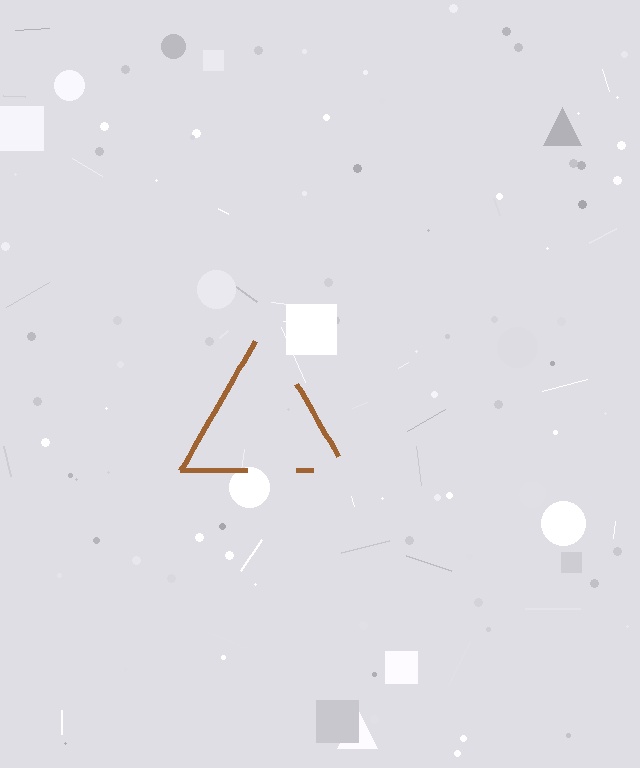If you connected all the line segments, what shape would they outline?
They would outline a triangle.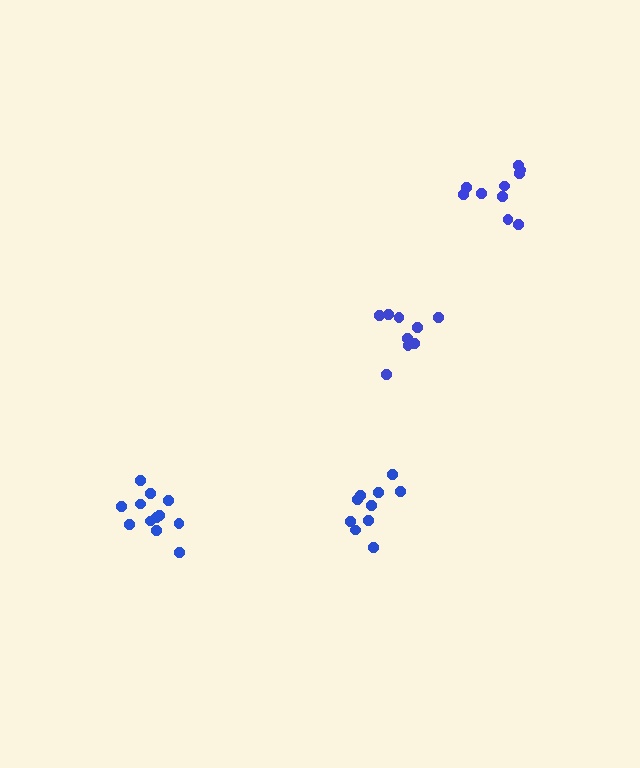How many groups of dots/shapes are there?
There are 4 groups.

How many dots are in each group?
Group 1: 12 dots, Group 2: 10 dots, Group 3: 9 dots, Group 4: 10 dots (41 total).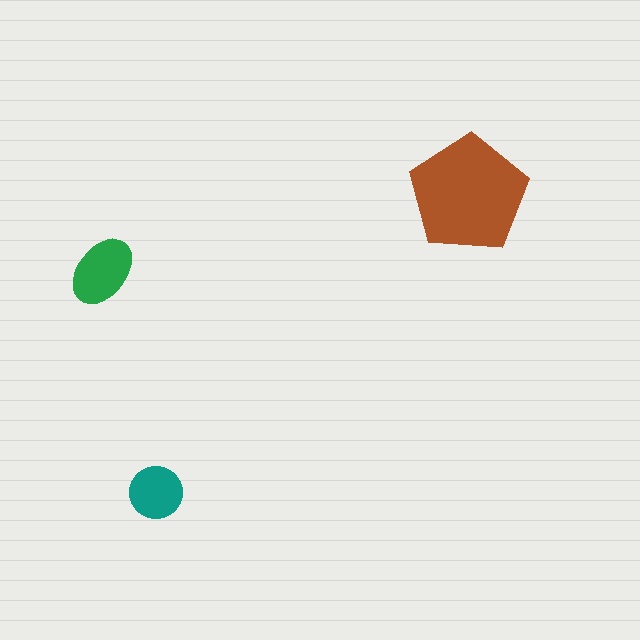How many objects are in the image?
There are 3 objects in the image.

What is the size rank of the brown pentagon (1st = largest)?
1st.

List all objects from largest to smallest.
The brown pentagon, the green ellipse, the teal circle.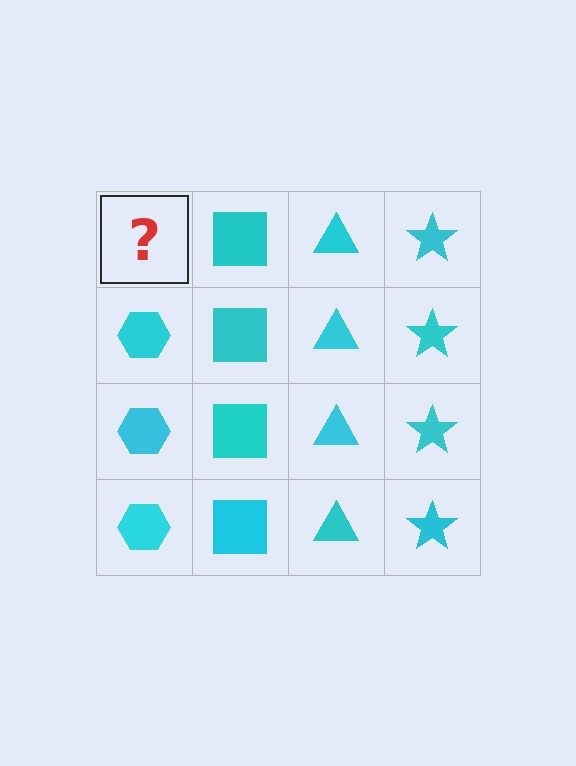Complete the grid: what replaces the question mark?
The question mark should be replaced with a cyan hexagon.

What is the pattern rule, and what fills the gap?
The rule is that each column has a consistent shape. The gap should be filled with a cyan hexagon.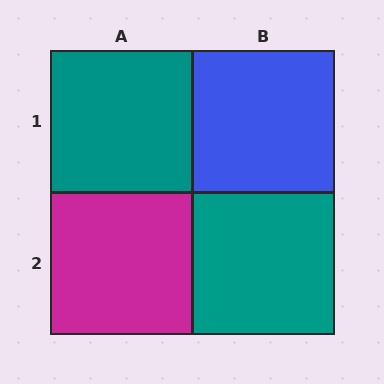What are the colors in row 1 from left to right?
Teal, blue.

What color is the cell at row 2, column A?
Magenta.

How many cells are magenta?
1 cell is magenta.